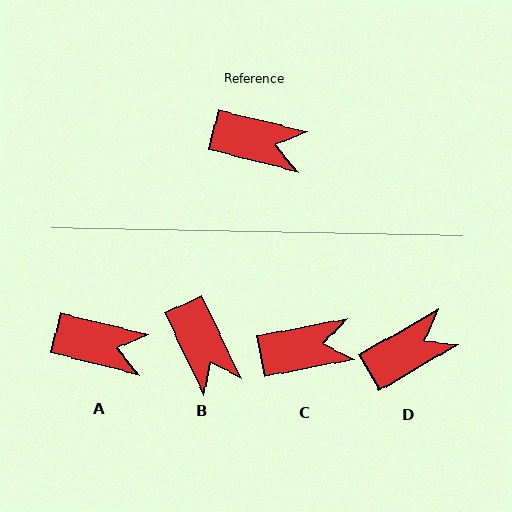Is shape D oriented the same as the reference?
No, it is off by about 44 degrees.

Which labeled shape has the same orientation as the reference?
A.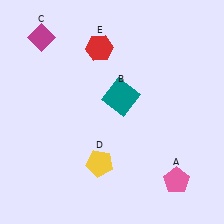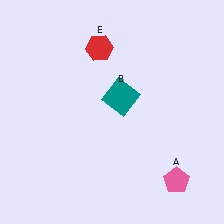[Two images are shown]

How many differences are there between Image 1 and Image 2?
There are 2 differences between the two images.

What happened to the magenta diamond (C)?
The magenta diamond (C) was removed in Image 2. It was in the top-left area of Image 1.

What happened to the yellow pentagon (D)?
The yellow pentagon (D) was removed in Image 2. It was in the bottom-left area of Image 1.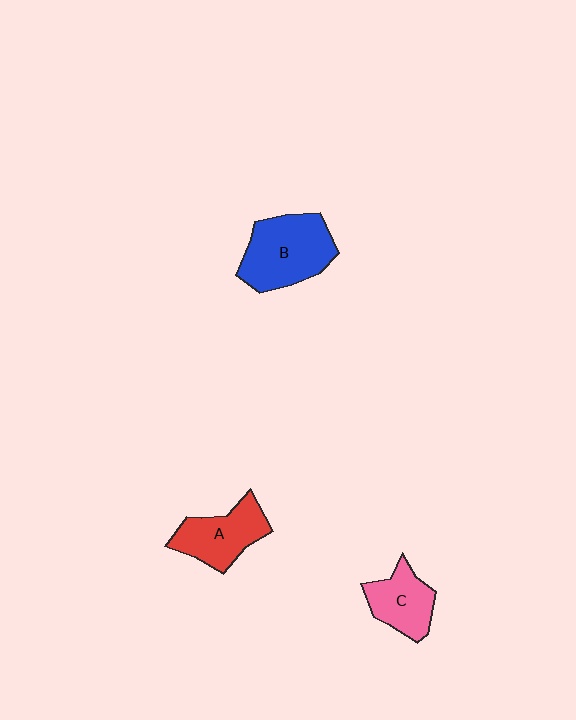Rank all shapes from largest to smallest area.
From largest to smallest: B (blue), A (red), C (pink).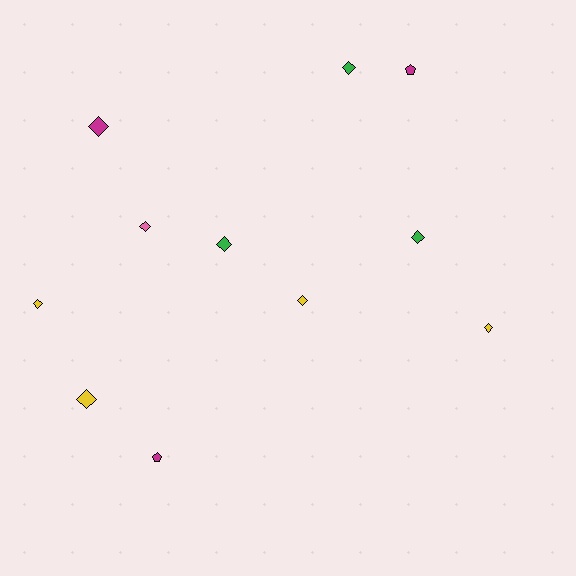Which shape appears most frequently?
Diamond, with 9 objects.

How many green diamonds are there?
There are 3 green diamonds.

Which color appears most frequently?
Yellow, with 4 objects.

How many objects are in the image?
There are 11 objects.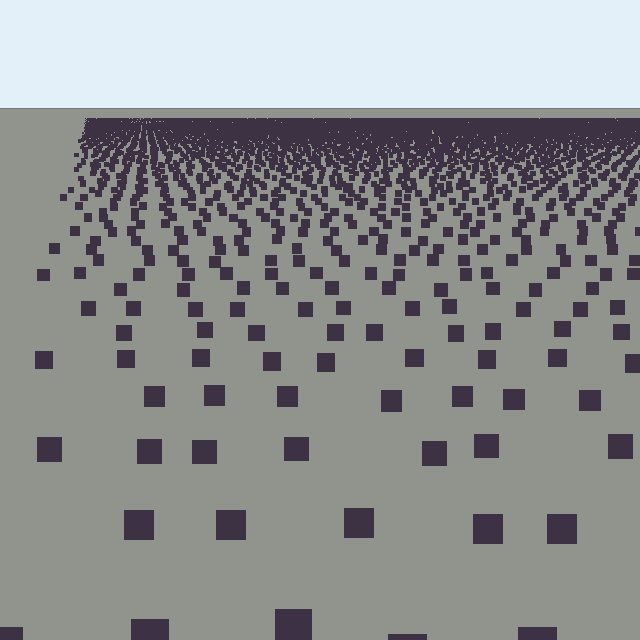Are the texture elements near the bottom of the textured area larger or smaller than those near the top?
Larger. Near the bottom, elements are closer to the viewer and appear at a bigger on-screen size.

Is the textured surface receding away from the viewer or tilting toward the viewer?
The surface is receding away from the viewer. Texture elements get smaller and denser toward the top.